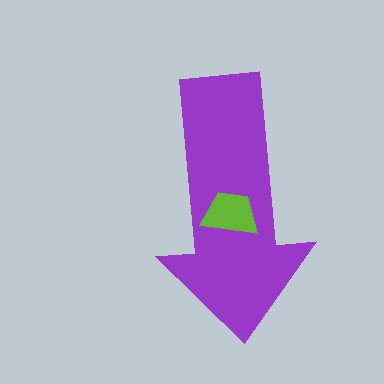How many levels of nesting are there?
2.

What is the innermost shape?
The lime trapezoid.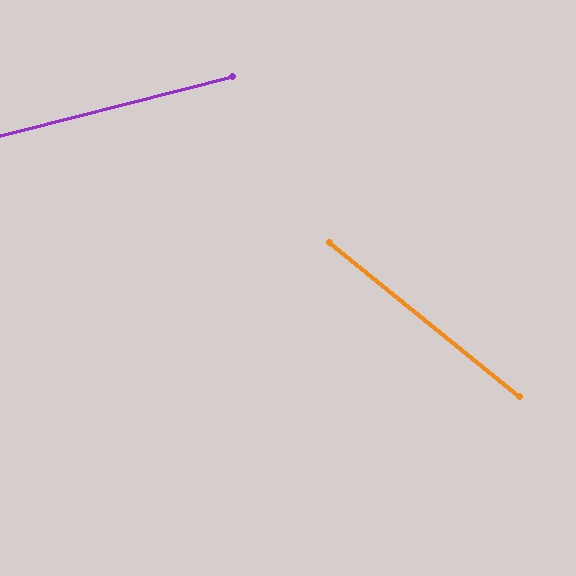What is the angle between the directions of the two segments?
Approximately 53 degrees.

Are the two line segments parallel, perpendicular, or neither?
Neither parallel nor perpendicular — they differ by about 53°.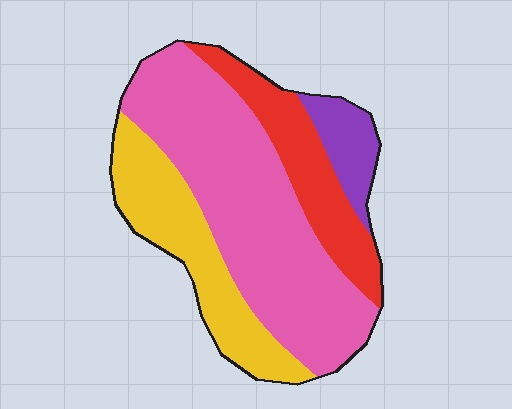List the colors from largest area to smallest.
From largest to smallest: pink, yellow, red, purple.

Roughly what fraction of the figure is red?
Red takes up about one sixth (1/6) of the figure.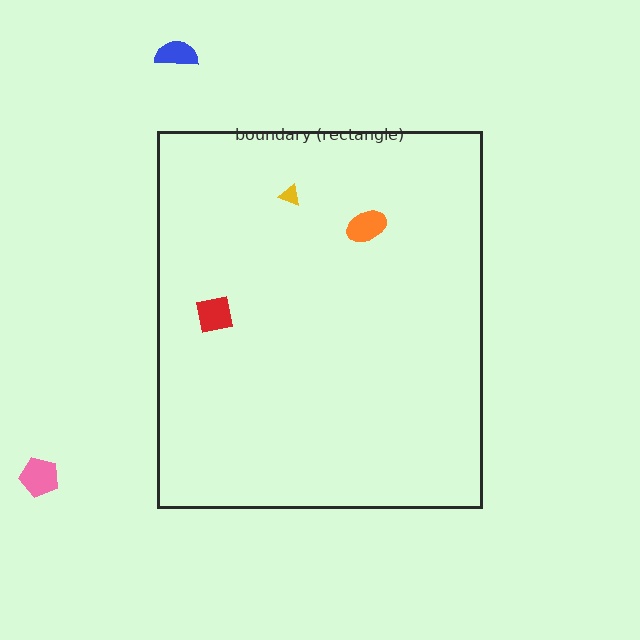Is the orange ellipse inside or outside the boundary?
Inside.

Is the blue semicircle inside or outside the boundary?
Outside.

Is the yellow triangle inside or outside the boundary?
Inside.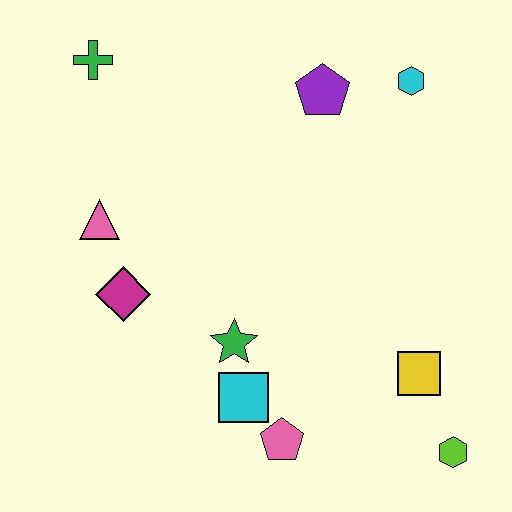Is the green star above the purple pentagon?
No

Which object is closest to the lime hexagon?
The yellow square is closest to the lime hexagon.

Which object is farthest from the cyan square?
The green cross is farthest from the cyan square.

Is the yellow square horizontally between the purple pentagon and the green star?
No